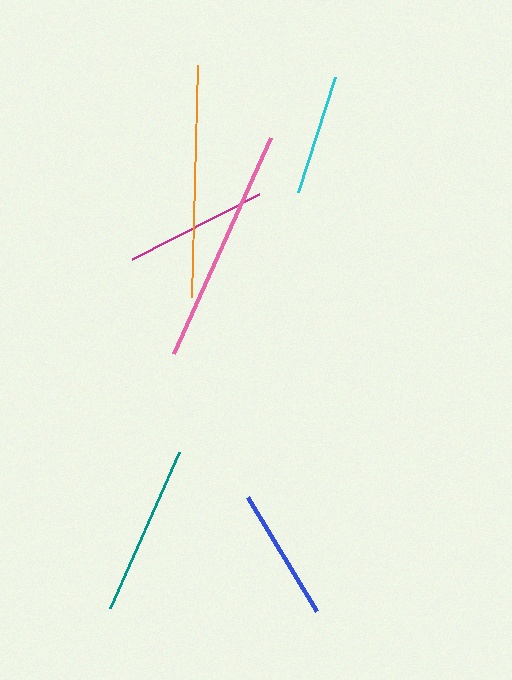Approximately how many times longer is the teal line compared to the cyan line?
The teal line is approximately 1.4 times the length of the cyan line.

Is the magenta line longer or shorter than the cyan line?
The magenta line is longer than the cyan line.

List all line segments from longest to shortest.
From longest to shortest: pink, orange, teal, magenta, blue, cyan.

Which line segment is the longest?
The pink line is the longest at approximately 237 pixels.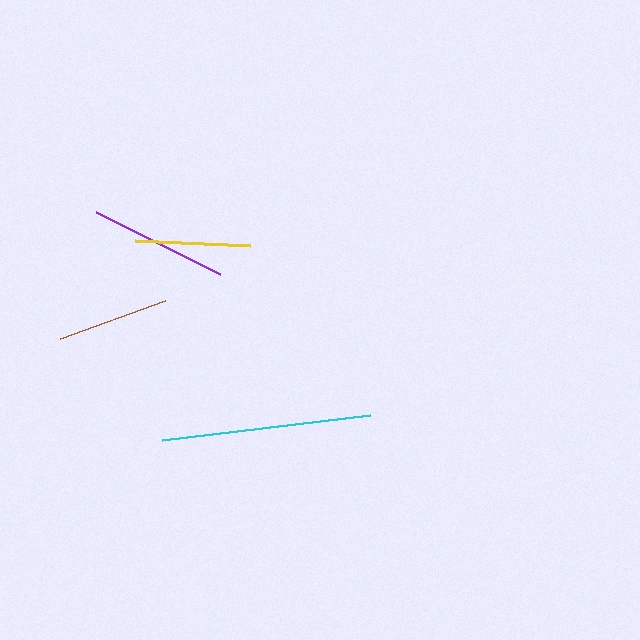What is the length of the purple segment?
The purple segment is approximately 139 pixels long.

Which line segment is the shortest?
The brown line is the shortest at approximately 111 pixels.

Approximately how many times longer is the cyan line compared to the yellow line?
The cyan line is approximately 1.8 times the length of the yellow line.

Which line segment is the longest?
The cyan line is the longest at approximately 210 pixels.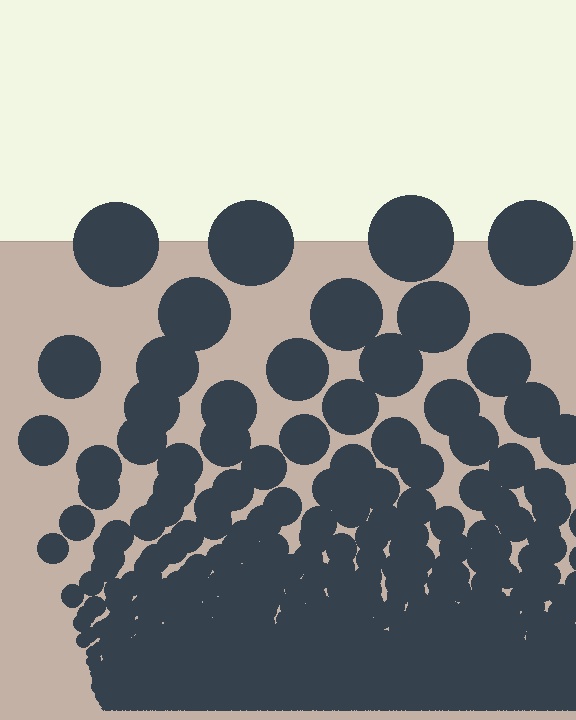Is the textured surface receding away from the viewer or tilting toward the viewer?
The surface appears to tilt toward the viewer. Texture elements get larger and sparser toward the top.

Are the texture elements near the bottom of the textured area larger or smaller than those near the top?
Smaller. The gradient is inverted — elements near the bottom are smaller and denser.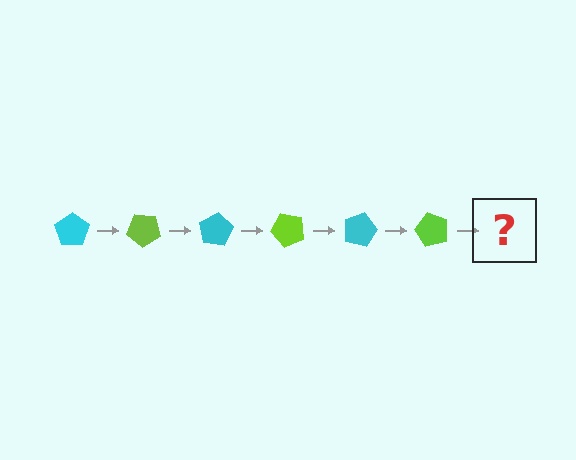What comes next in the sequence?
The next element should be a cyan pentagon, rotated 240 degrees from the start.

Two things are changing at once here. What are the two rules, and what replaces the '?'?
The two rules are that it rotates 40 degrees each step and the color cycles through cyan and lime. The '?' should be a cyan pentagon, rotated 240 degrees from the start.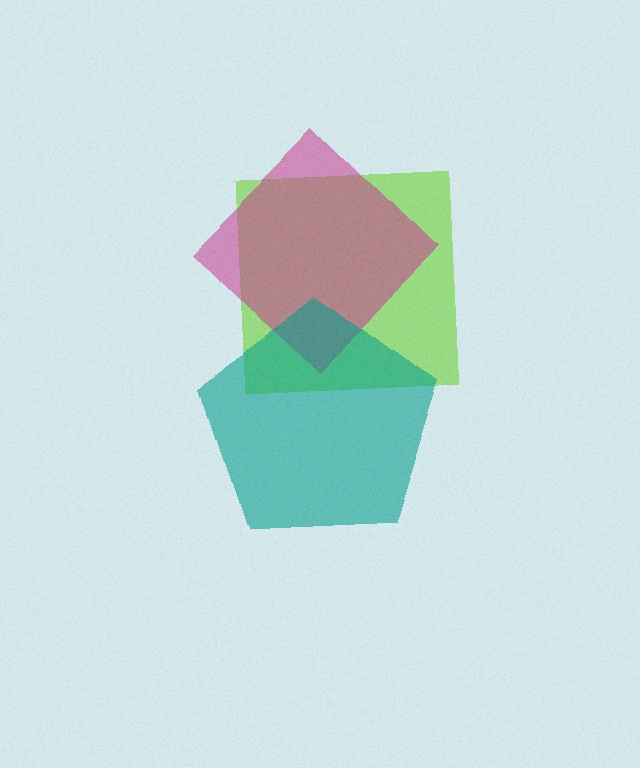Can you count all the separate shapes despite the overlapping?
Yes, there are 3 separate shapes.